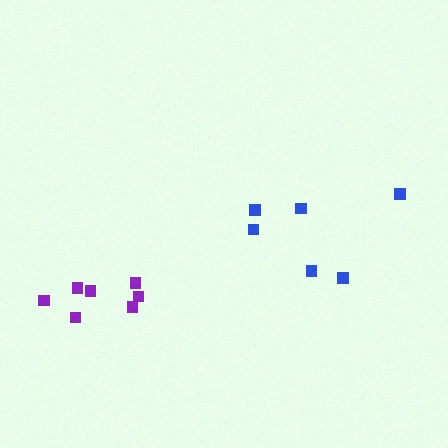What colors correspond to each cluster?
The clusters are colored: blue, purple.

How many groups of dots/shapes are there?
There are 2 groups.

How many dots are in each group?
Group 1: 6 dots, Group 2: 7 dots (13 total).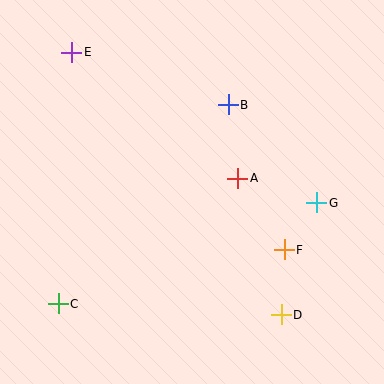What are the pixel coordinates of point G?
Point G is at (317, 203).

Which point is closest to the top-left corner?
Point E is closest to the top-left corner.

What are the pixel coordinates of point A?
Point A is at (238, 178).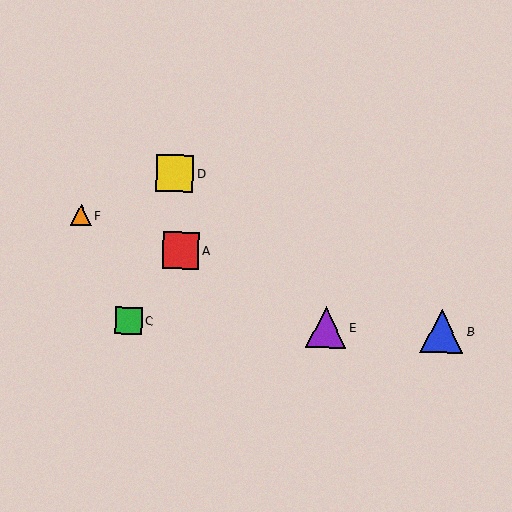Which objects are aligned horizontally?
Objects B, C, E are aligned horizontally.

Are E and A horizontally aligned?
No, E is at y≈327 and A is at y≈251.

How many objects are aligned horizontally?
3 objects (B, C, E) are aligned horizontally.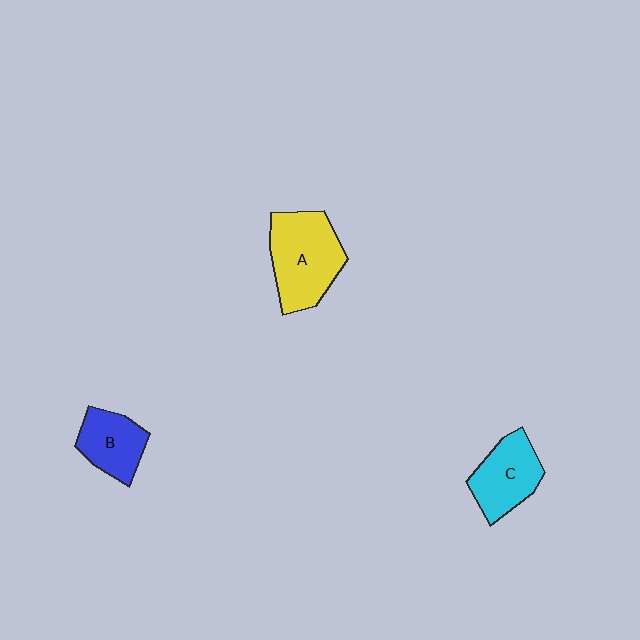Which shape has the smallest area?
Shape B (blue).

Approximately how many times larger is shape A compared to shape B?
Approximately 1.6 times.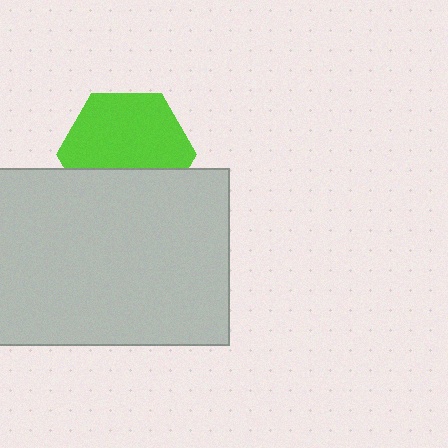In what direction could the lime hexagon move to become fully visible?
The lime hexagon could move up. That would shift it out from behind the light gray rectangle entirely.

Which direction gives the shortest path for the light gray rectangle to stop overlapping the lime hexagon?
Moving down gives the shortest separation.